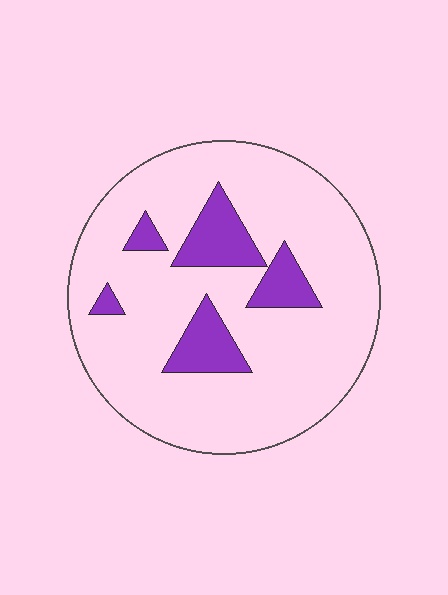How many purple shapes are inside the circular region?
5.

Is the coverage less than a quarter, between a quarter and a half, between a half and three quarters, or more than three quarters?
Less than a quarter.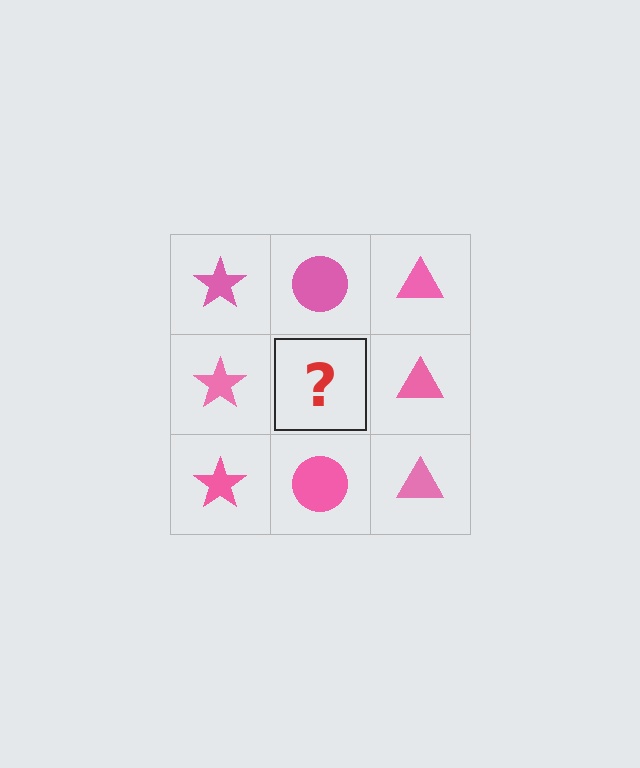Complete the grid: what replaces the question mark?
The question mark should be replaced with a pink circle.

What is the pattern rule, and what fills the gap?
The rule is that each column has a consistent shape. The gap should be filled with a pink circle.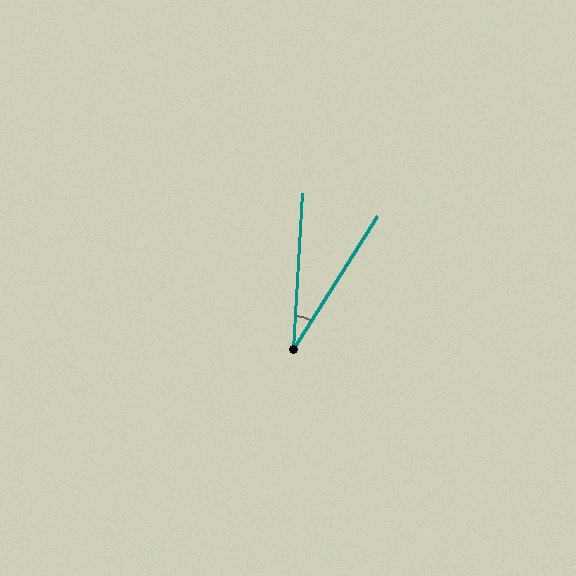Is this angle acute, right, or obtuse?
It is acute.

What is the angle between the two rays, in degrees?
Approximately 29 degrees.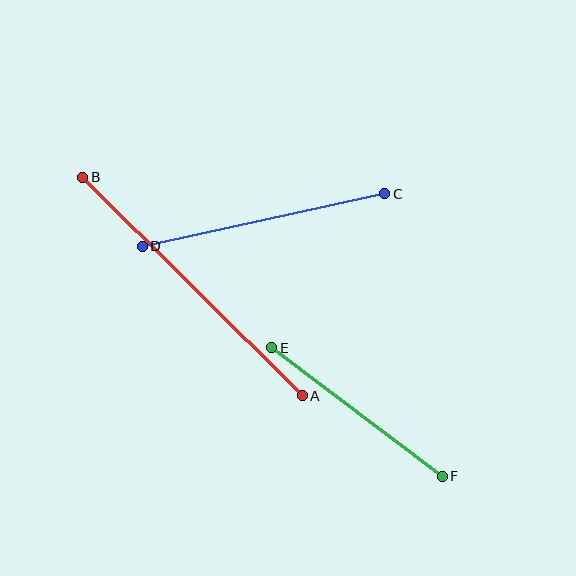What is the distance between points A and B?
The distance is approximately 309 pixels.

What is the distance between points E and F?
The distance is approximately 213 pixels.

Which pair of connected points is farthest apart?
Points A and B are farthest apart.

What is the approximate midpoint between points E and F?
The midpoint is at approximately (357, 412) pixels.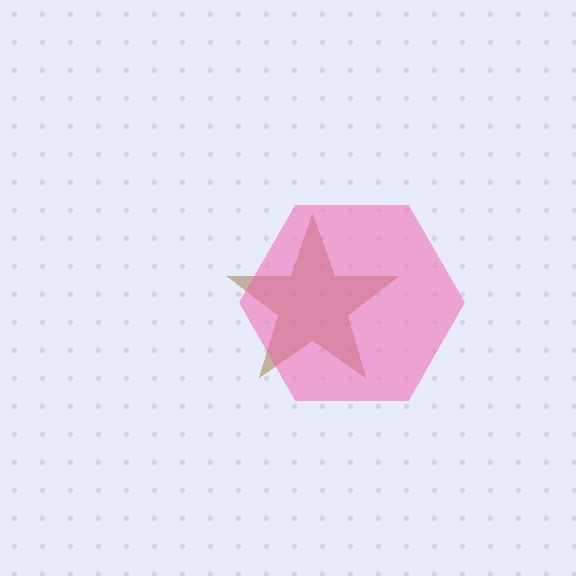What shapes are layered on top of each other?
The layered shapes are: a brown star, a pink hexagon.